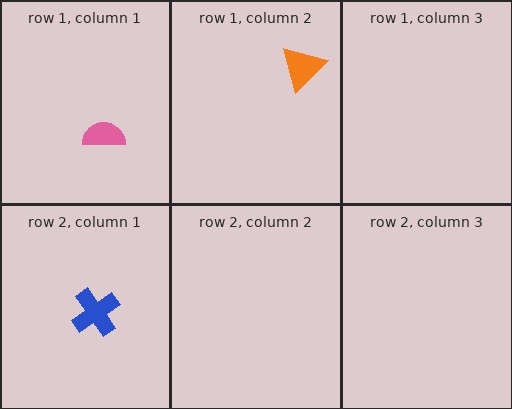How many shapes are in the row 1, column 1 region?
1.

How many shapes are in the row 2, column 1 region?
1.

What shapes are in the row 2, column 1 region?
The blue cross.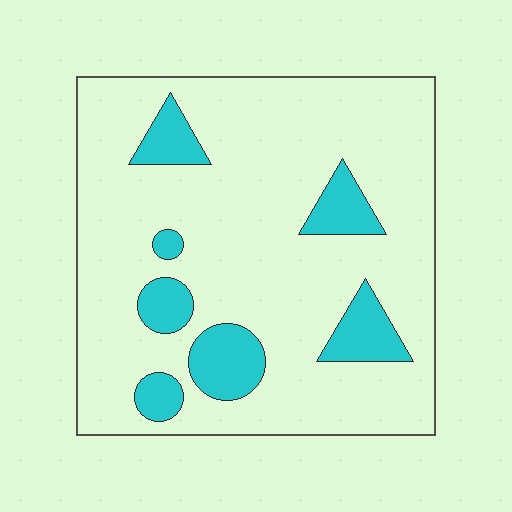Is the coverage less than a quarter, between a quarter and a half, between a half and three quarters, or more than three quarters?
Less than a quarter.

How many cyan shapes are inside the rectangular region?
7.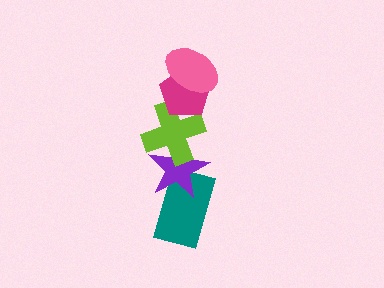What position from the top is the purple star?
The purple star is 4th from the top.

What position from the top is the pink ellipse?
The pink ellipse is 1st from the top.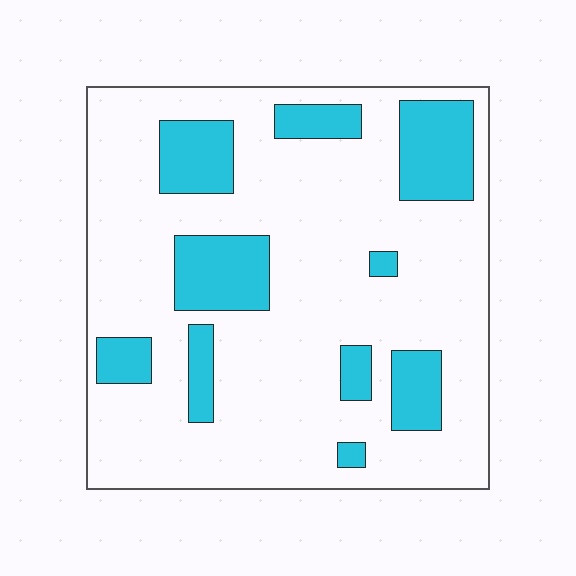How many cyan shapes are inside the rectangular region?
10.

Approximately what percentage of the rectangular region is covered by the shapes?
Approximately 20%.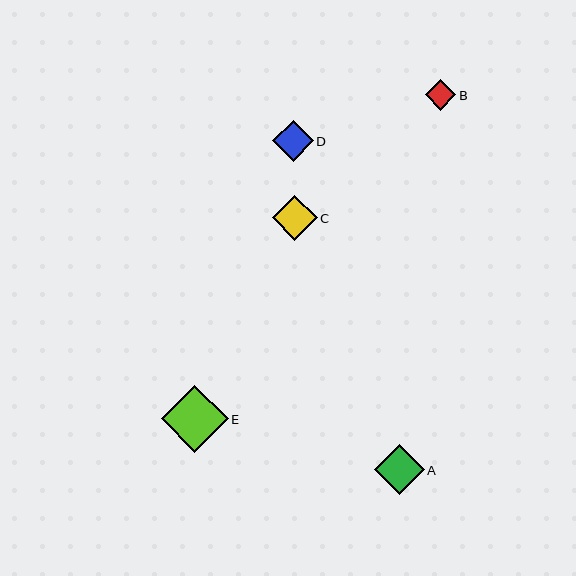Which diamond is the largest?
Diamond E is the largest with a size of approximately 67 pixels.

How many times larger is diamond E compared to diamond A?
Diamond E is approximately 1.3 times the size of diamond A.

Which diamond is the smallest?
Diamond B is the smallest with a size of approximately 30 pixels.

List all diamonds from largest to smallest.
From largest to smallest: E, A, C, D, B.